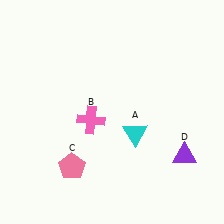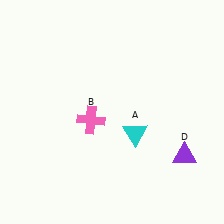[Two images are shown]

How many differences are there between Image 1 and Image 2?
There is 1 difference between the two images.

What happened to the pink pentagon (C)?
The pink pentagon (C) was removed in Image 2. It was in the bottom-left area of Image 1.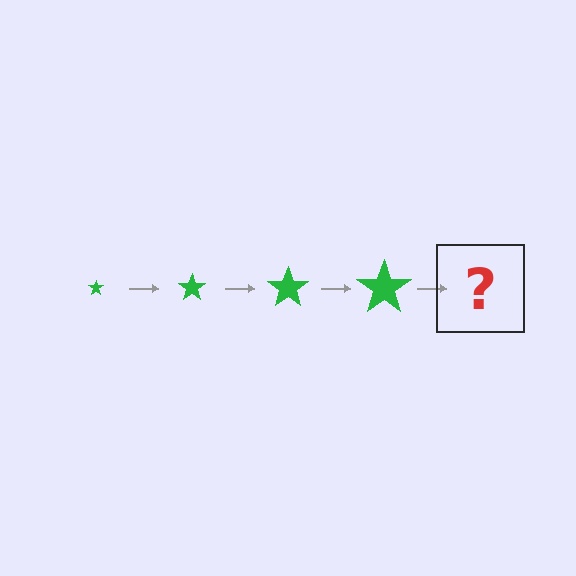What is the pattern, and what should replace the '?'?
The pattern is that the star gets progressively larger each step. The '?' should be a green star, larger than the previous one.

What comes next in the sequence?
The next element should be a green star, larger than the previous one.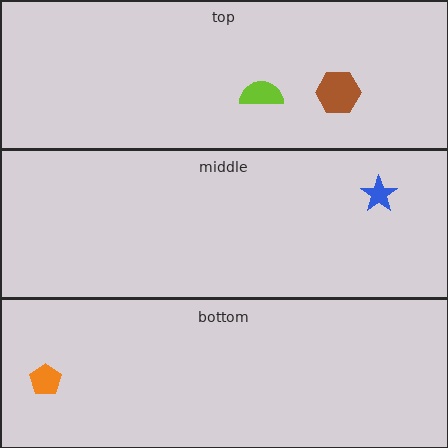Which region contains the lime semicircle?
The top region.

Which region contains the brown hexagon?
The top region.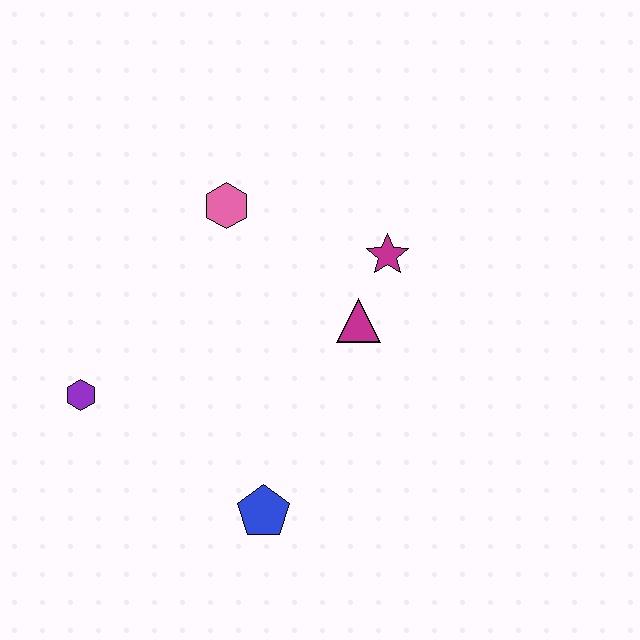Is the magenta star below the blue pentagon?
No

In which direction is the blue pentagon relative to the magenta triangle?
The blue pentagon is below the magenta triangle.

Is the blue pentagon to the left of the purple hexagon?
No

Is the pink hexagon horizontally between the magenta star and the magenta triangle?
No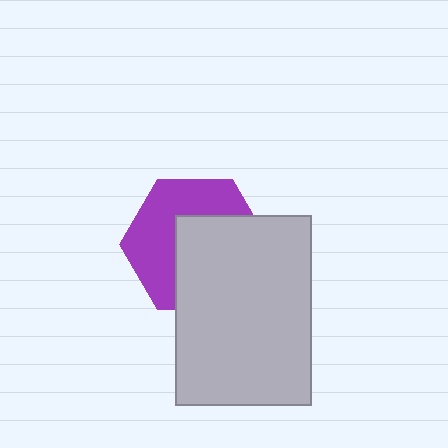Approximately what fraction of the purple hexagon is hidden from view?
Roughly 51% of the purple hexagon is hidden behind the light gray rectangle.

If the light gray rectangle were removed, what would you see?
You would see the complete purple hexagon.